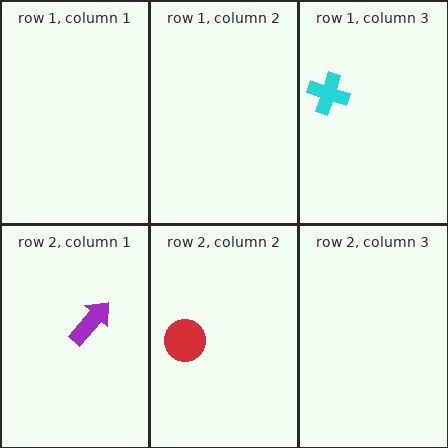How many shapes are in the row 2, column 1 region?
1.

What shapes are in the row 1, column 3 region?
The cyan cross.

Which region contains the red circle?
The row 2, column 2 region.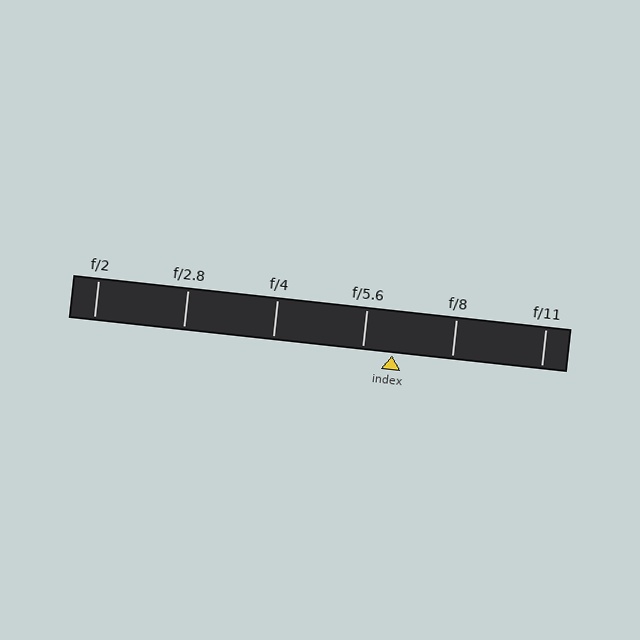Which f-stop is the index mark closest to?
The index mark is closest to f/5.6.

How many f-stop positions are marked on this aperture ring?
There are 6 f-stop positions marked.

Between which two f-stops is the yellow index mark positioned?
The index mark is between f/5.6 and f/8.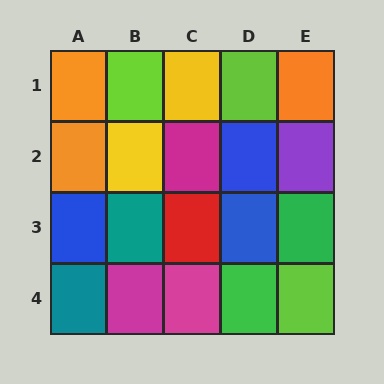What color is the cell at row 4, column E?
Lime.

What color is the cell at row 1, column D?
Lime.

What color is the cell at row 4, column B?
Magenta.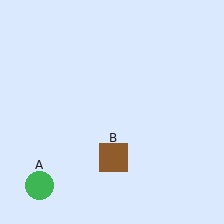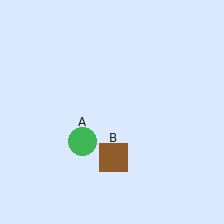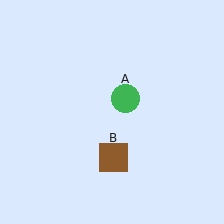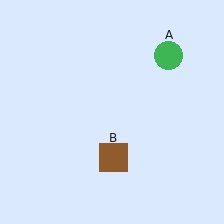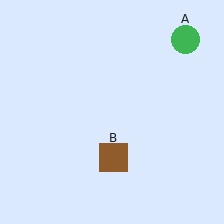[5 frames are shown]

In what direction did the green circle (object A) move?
The green circle (object A) moved up and to the right.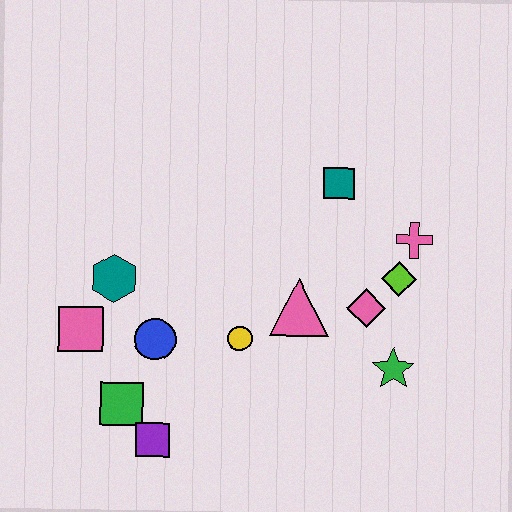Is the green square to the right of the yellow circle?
No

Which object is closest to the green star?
The pink diamond is closest to the green star.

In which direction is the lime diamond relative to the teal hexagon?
The lime diamond is to the right of the teal hexagon.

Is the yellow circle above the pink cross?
No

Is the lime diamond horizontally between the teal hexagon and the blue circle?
No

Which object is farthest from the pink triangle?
The pink square is farthest from the pink triangle.